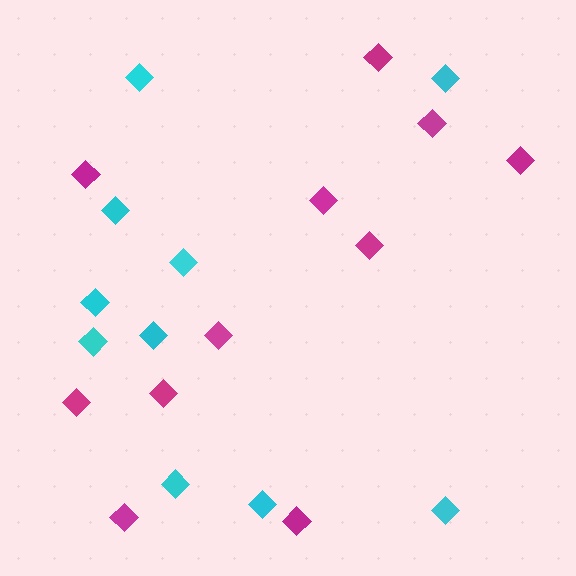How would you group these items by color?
There are 2 groups: one group of magenta diamonds (11) and one group of cyan diamonds (10).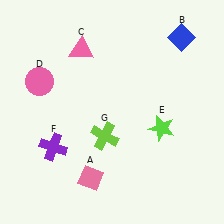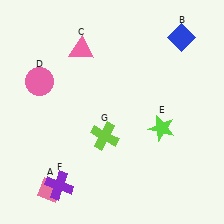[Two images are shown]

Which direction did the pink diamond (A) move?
The pink diamond (A) moved left.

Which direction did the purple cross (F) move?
The purple cross (F) moved down.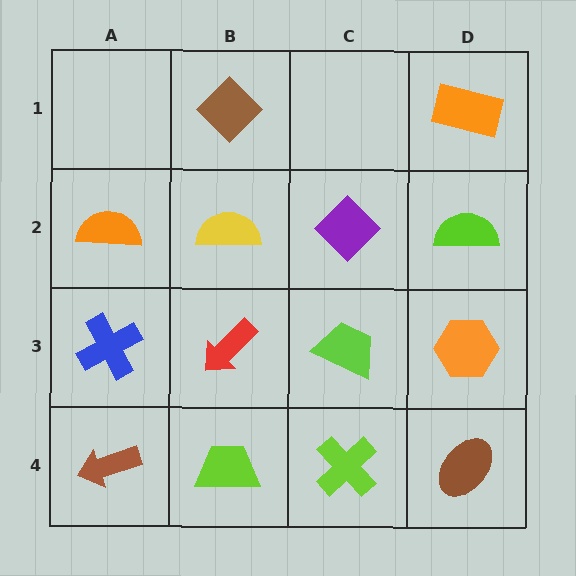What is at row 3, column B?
A red arrow.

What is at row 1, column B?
A brown diamond.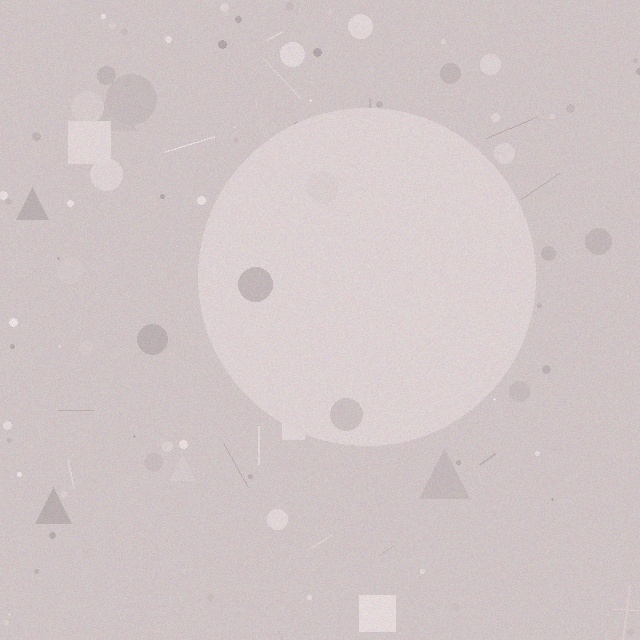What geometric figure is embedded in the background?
A circle is embedded in the background.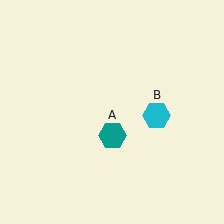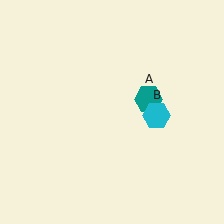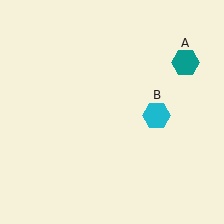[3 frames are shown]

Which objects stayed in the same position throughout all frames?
Cyan hexagon (object B) remained stationary.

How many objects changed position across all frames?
1 object changed position: teal hexagon (object A).